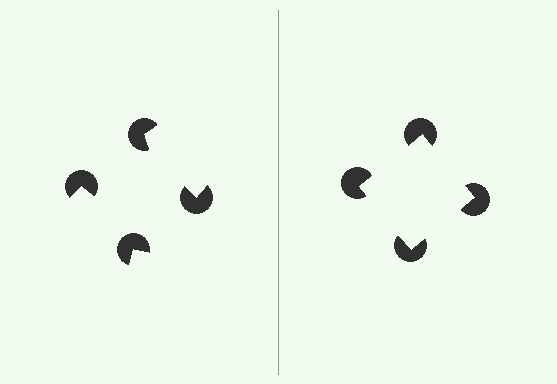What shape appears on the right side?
An illusory square.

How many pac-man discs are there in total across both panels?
8 — 4 on each side.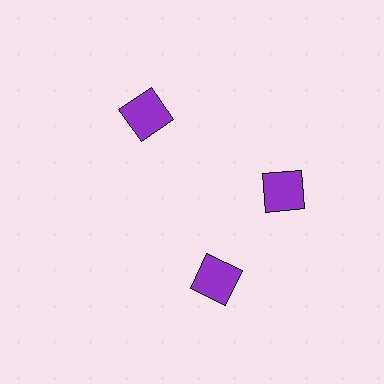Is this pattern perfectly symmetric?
No. The 3 purple squares are arranged in a ring, but one element near the 7 o'clock position is rotated out of alignment along the ring, breaking the 3-fold rotational symmetry.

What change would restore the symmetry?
The symmetry would be restored by rotating it back into even spacing with its neighbors so that all 3 squares sit at equal angles and equal distance from the center.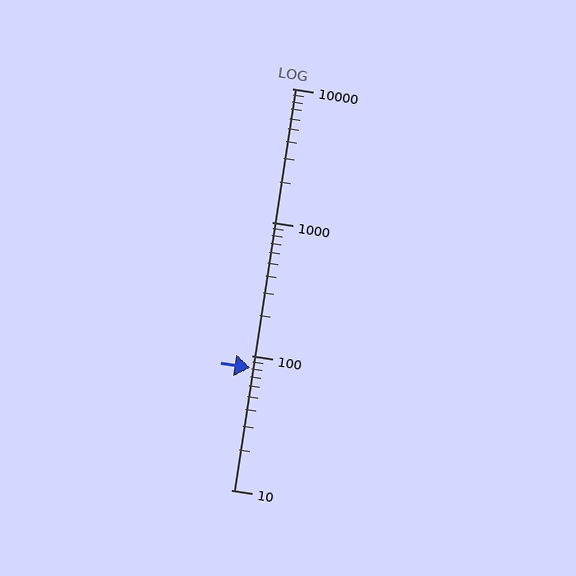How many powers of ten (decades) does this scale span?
The scale spans 3 decades, from 10 to 10000.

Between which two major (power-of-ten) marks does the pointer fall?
The pointer is between 10 and 100.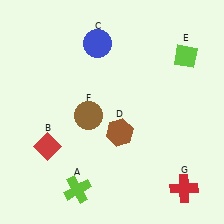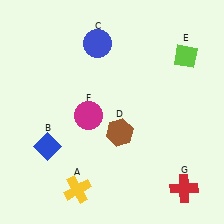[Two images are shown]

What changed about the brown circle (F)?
In Image 1, F is brown. In Image 2, it changed to magenta.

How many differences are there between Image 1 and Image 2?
There are 3 differences between the two images.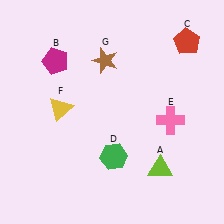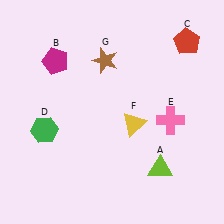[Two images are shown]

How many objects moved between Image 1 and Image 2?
2 objects moved between the two images.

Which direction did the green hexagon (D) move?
The green hexagon (D) moved left.